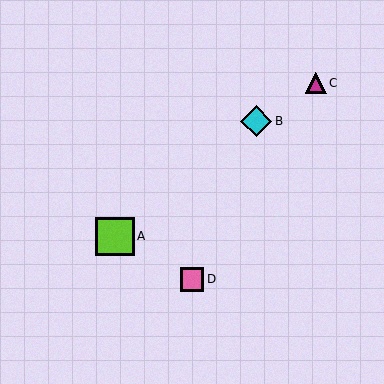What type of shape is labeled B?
Shape B is a cyan diamond.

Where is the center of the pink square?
The center of the pink square is at (192, 279).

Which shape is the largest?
The lime square (labeled A) is the largest.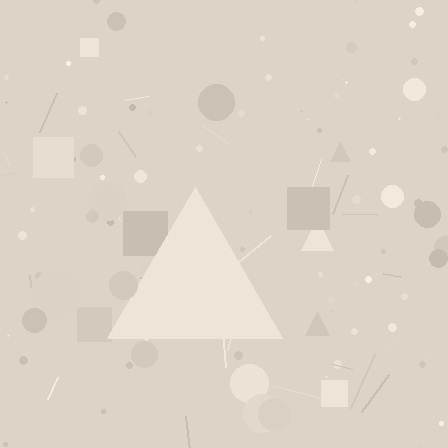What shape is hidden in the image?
A triangle is hidden in the image.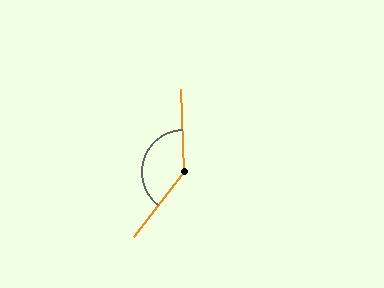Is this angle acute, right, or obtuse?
It is obtuse.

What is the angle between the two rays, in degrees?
Approximately 140 degrees.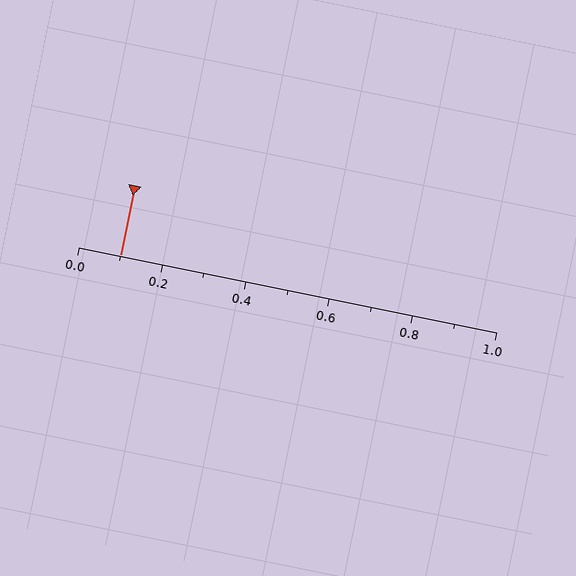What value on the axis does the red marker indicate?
The marker indicates approximately 0.1.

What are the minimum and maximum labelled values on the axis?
The axis runs from 0.0 to 1.0.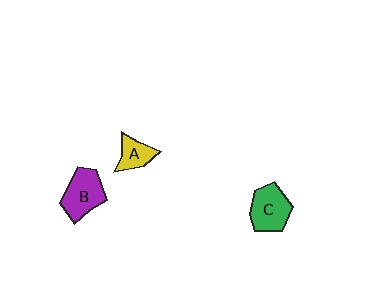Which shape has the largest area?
Shape B (purple).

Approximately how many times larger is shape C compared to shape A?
Approximately 1.7 times.